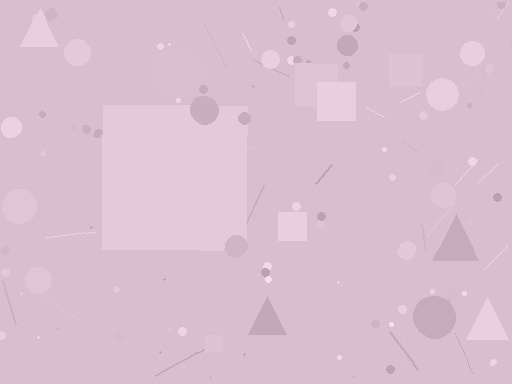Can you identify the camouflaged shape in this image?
The camouflaged shape is a square.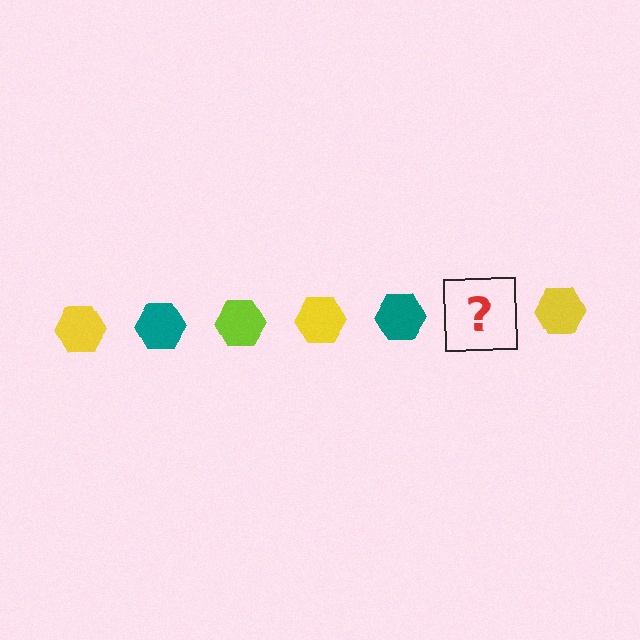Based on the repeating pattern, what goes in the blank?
The blank should be a lime hexagon.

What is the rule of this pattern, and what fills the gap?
The rule is that the pattern cycles through yellow, teal, lime hexagons. The gap should be filled with a lime hexagon.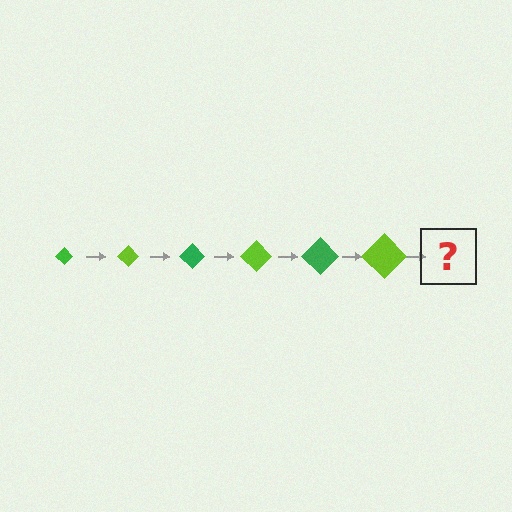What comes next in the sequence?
The next element should be a green diamond, larger than the previous one.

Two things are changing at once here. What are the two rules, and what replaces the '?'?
The two rules are that the diamond grows larger each step and the color cycles through green and lime. The '?' should be a green diamond, larger than the previous one.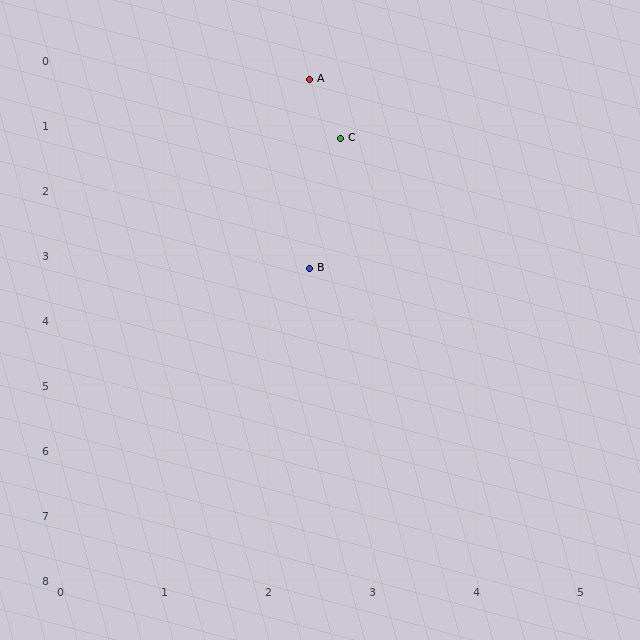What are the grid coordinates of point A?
Point A is at approximately (2.4, 0.3).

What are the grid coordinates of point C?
Point C is at approximately (2.7, 1.2).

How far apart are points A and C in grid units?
Points A and C are about 0.9 grid units apart.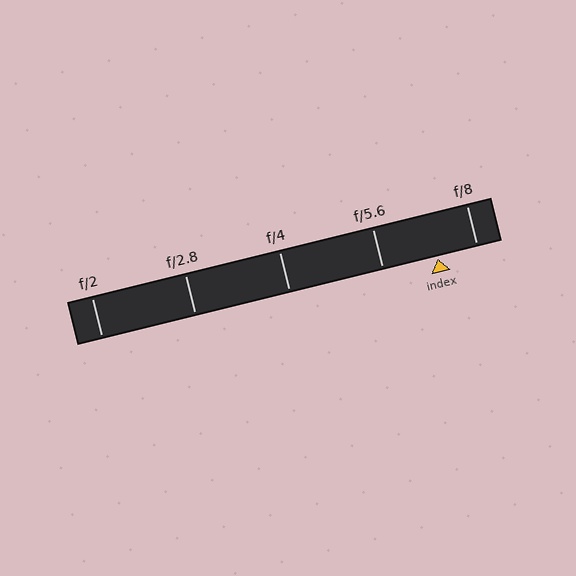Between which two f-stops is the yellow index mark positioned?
The index mark is between f/5.6 and f/8.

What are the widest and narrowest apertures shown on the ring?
The widest aperture shown is f/2 and the narrowest is f/8.